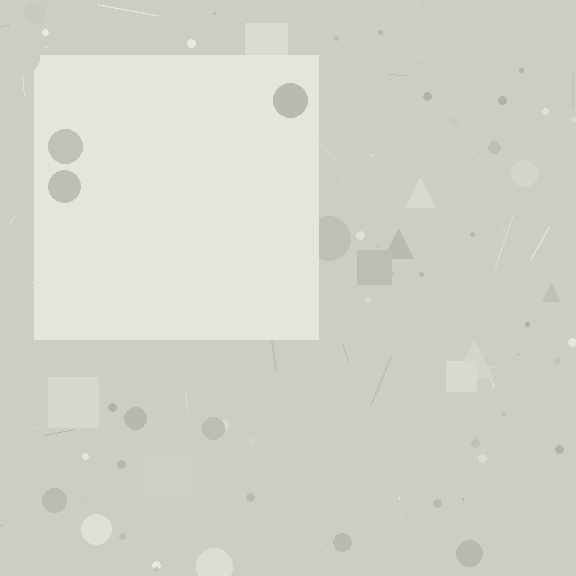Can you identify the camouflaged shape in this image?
The camouflaged shape is a square.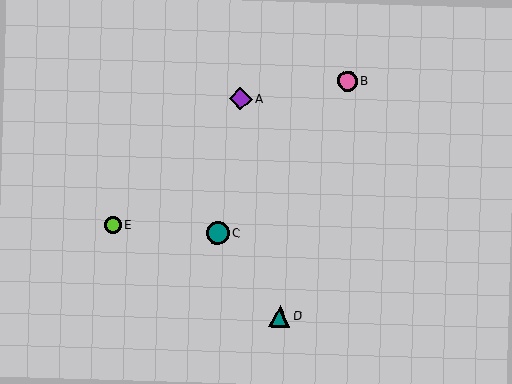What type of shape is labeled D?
Shape D is a teal triangle.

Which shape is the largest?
The teal circle (labeled C) is the largest.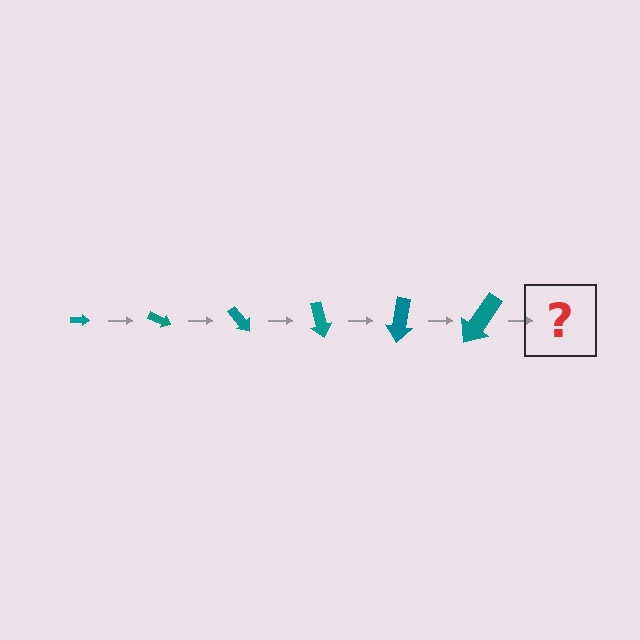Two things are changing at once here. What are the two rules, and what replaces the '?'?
The two rules are that the arrow grows larger each step and it rotates 25 degrees each step. The '?' should be an arrow, larger than the previous one and rotated 150 degrees from the start.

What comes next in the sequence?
The next element should be an arrow, larger than the previous one and rotated 150 degrees from the start.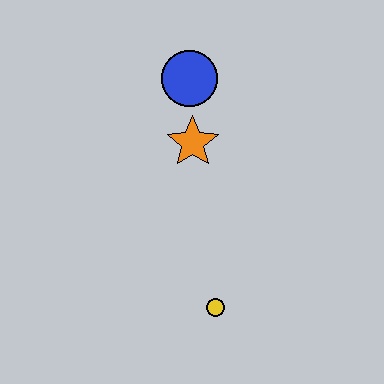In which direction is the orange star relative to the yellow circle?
The orange star is above the yellow circle.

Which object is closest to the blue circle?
The orange star is closest to the blue circle.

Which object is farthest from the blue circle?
The yellow circle is farthest from the blue circle.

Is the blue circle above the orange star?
Yes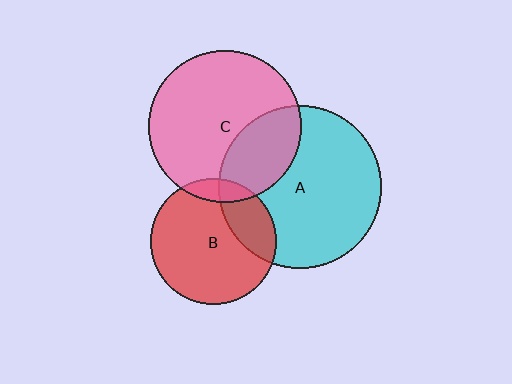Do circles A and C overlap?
Yes.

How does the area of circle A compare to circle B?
Approximately 1.7 times.